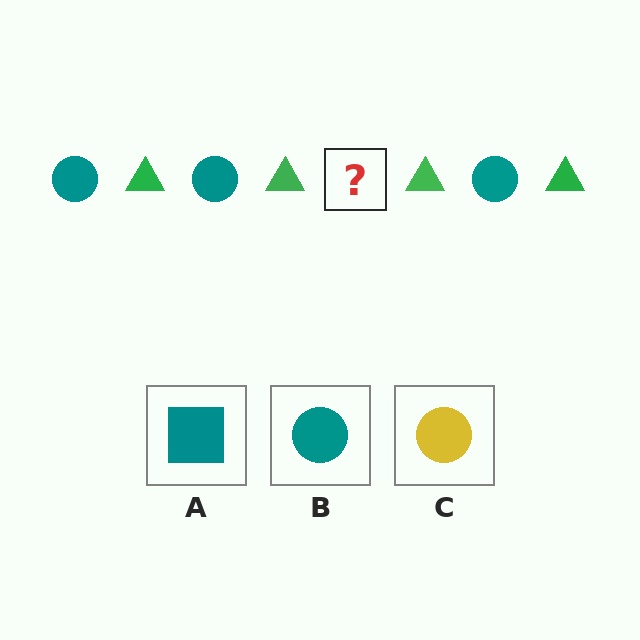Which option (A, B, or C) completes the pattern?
B.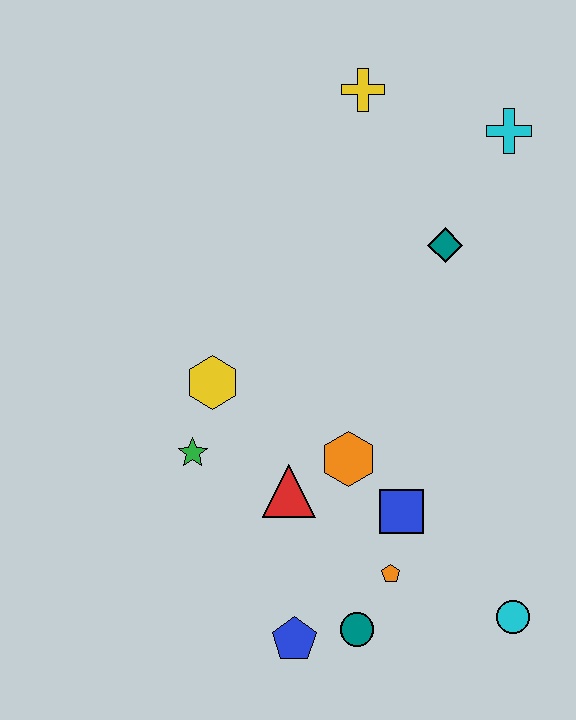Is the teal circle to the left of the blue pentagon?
No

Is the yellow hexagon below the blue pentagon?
No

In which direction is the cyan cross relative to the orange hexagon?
The cyan cross is above the orange hexagon.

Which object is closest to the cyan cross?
The teal diamond is closest to the cyan cross.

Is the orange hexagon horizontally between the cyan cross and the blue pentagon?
Yes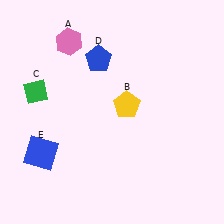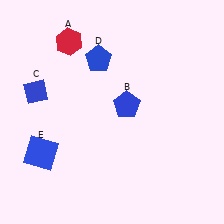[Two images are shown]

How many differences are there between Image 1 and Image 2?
There are 3 differences between the two images.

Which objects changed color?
A changed from pink to red. B changed from yellow to blue. C changed from green to blue.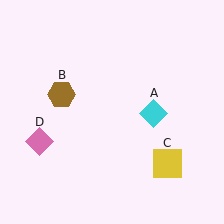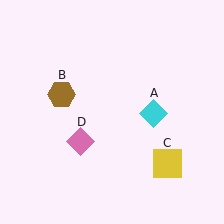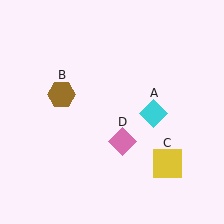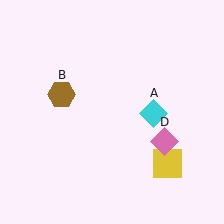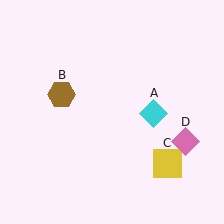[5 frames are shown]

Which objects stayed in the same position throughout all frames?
Cyan diamond (object A) and brown hexagon (object B) and yellow square (object C) remained stationary.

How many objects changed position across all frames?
1 object changed position: pink diamond (object D).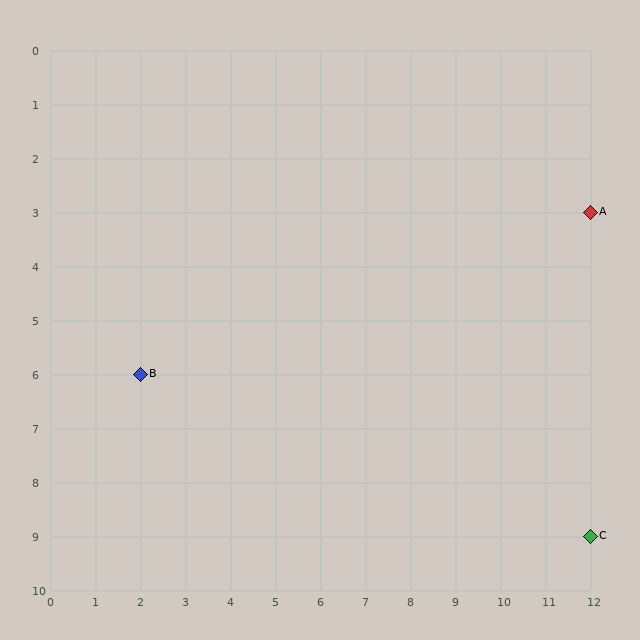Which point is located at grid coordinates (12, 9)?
Point C is at (12, 9).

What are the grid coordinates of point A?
Point A is at grid coordinates (12, 3).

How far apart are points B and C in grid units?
Points B and C are 10 columns and 3 rows apart (about 10.4 grid units diagonally).